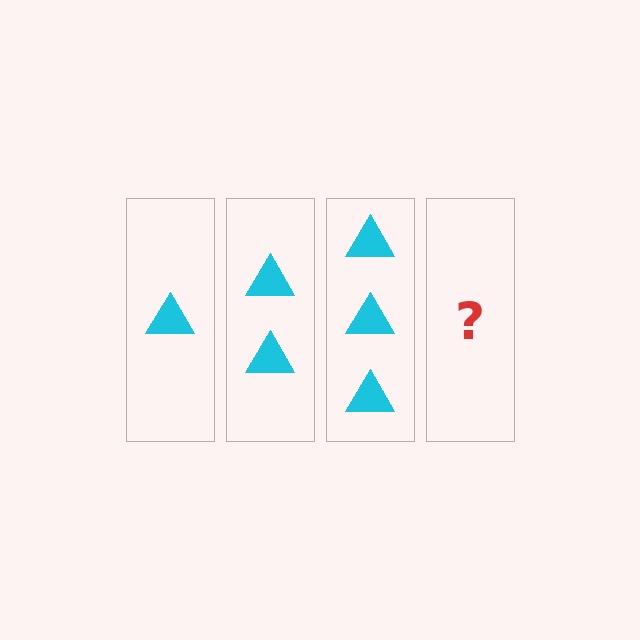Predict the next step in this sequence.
The next step is 4 triangles.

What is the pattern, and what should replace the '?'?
The pattern is that each step adds one more triangle. The '?' should be 4 triangles.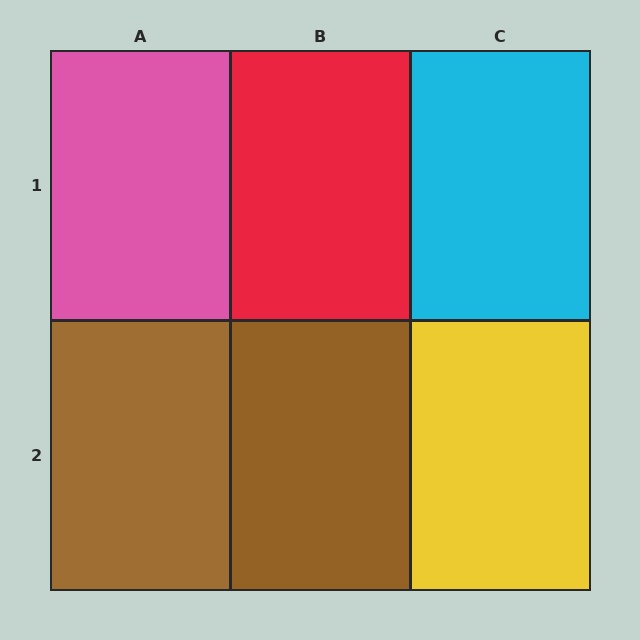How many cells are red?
1 cell is red.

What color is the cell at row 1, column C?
Cyan.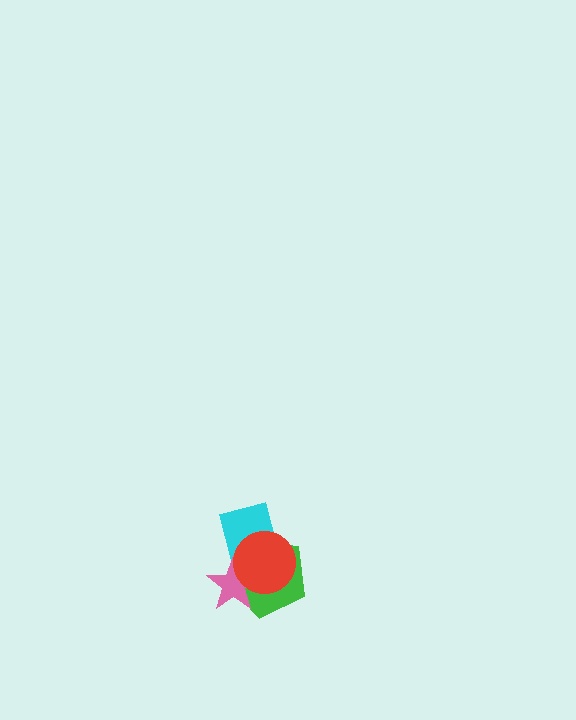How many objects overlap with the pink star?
3 objects overlap with the pink star.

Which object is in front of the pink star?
The red circle is in front of the pink star.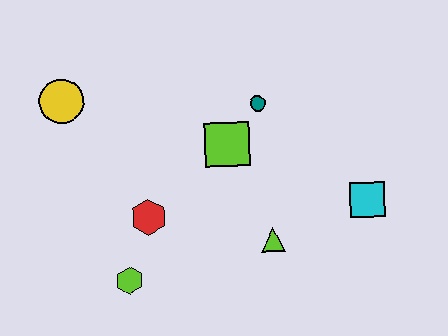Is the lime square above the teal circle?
No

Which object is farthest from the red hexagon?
The cyan square is farthest from the red hexagon.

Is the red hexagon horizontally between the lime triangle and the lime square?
No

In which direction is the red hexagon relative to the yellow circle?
The red hexagon is below the yellow circle.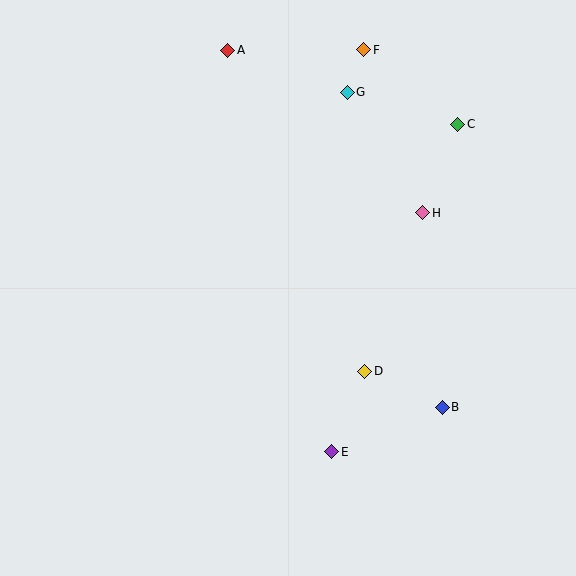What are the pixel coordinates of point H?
Point H is at (423, 213).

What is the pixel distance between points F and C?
The distance between F and C is 120 pixels.